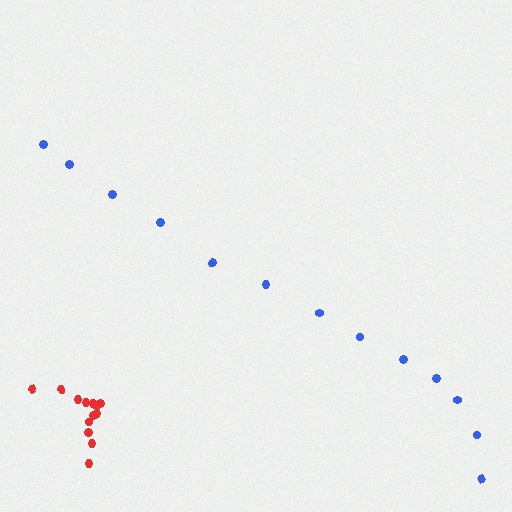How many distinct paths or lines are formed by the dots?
There are 2 distinct paths.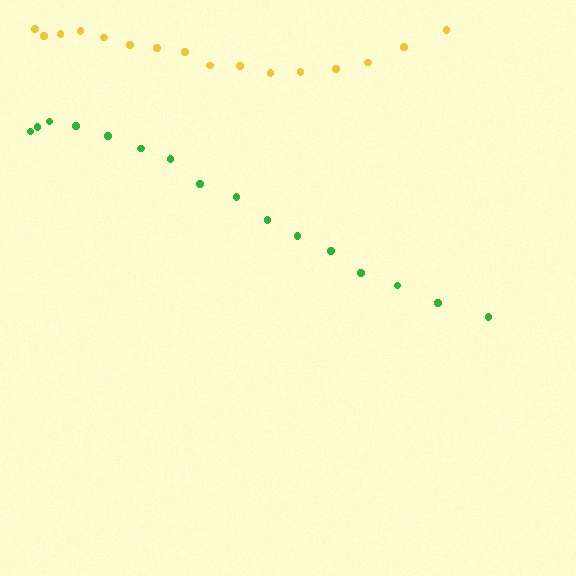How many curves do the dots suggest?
There are 2 distinct paths.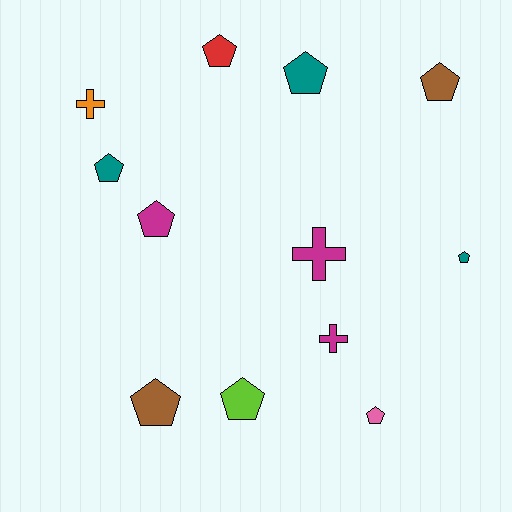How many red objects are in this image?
There is 1 red object.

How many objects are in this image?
There are 12 objects.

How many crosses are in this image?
There are 3 crosses.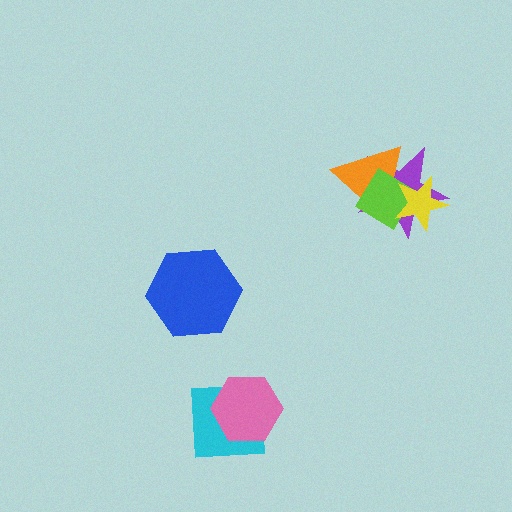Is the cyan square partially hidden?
Yes, it is partially covered by another shape.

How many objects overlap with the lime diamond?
3 objects overlap with the lime diamond.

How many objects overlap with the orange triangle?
3 objects overlap with the orange triangle.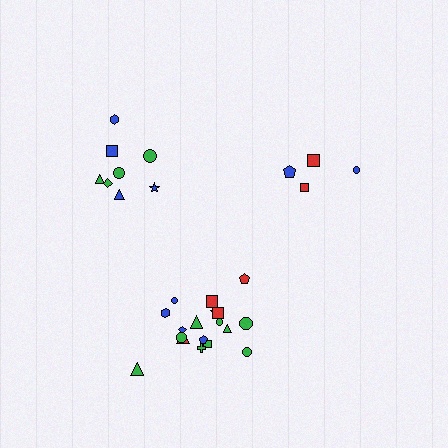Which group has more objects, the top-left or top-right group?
The top-left group.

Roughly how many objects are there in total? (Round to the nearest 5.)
Roughly 30 objects in total.